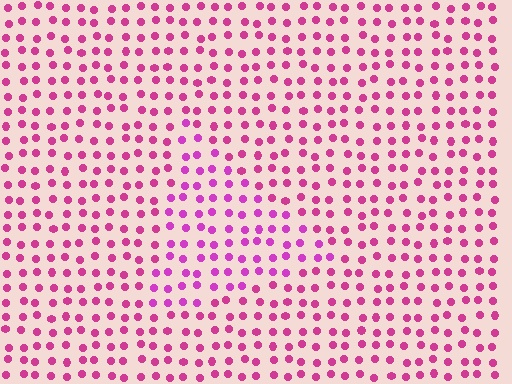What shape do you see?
I see a triangle.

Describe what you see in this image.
The image is filled with small magenta elements in a uniform arrangement. A triangle-shaped region is visible where the elements are tinted to a slightly different hue, forming a subtle color boundary.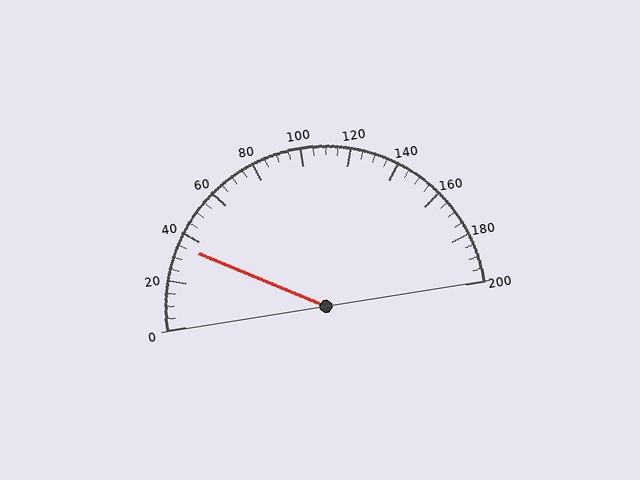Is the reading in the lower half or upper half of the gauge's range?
The reading is in the lower half of the range (0 to 200).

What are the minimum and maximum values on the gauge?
The gauge ranges from 0 to 200.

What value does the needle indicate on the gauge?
The needle indicates approximately 35.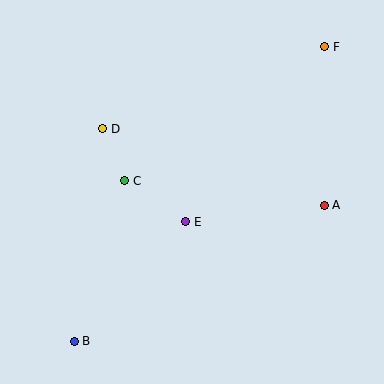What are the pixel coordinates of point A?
Point A is at (324, 205).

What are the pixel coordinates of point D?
Point D is at (103, 129).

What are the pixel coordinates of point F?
Point F is at (325, 47).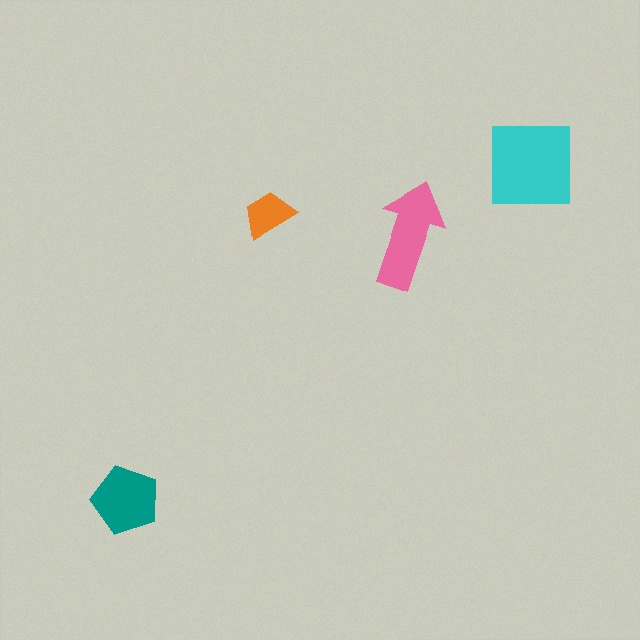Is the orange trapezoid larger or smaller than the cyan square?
Smaller.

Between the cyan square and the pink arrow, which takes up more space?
The cyan square.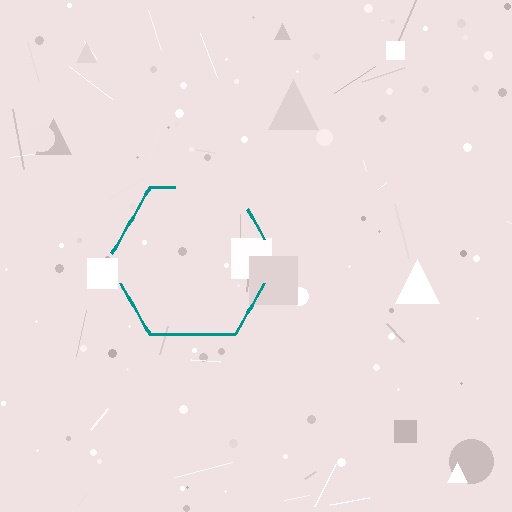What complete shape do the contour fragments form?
The contour fragments form a hexagon.